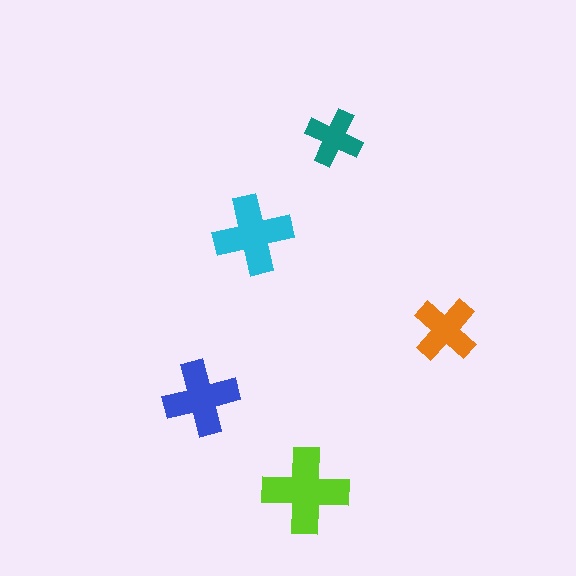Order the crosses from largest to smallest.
the lime one, the cyan one, the blue one, the orange one, the teal one.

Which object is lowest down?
The lime cross is bottommost.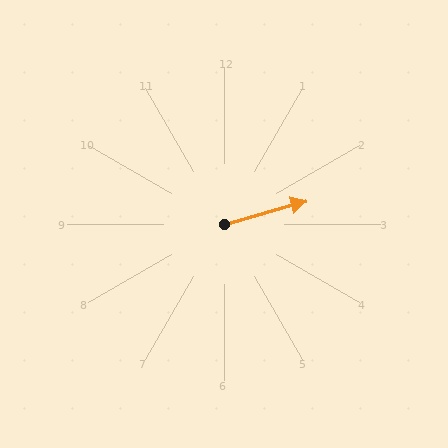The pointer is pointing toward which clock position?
Roughly 2 o'clock.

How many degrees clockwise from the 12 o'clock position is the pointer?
Approximately 74 degrees.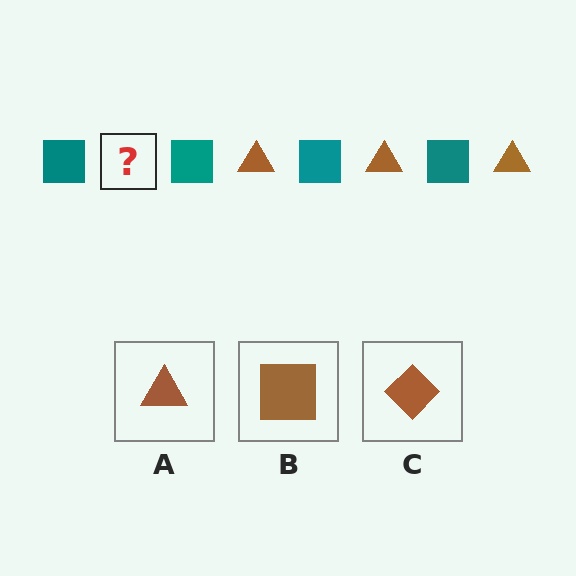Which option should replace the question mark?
Option A.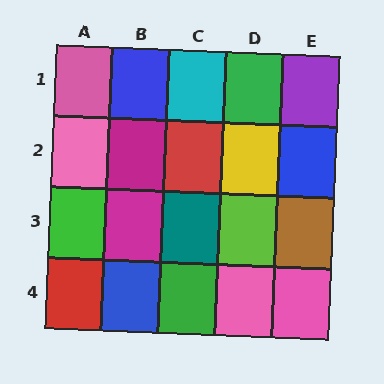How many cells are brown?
1 cell is brown.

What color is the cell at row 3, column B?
Magenta.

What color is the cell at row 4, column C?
Green.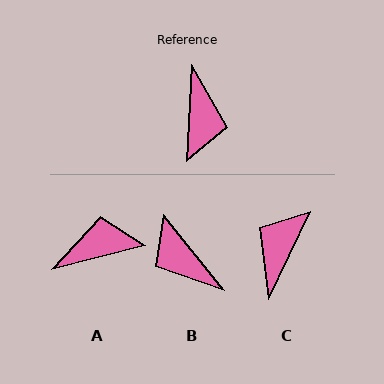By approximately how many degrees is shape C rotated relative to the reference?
Approximately 157 degrees counter-clockwise.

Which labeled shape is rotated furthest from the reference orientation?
C, about 157 degrees away.